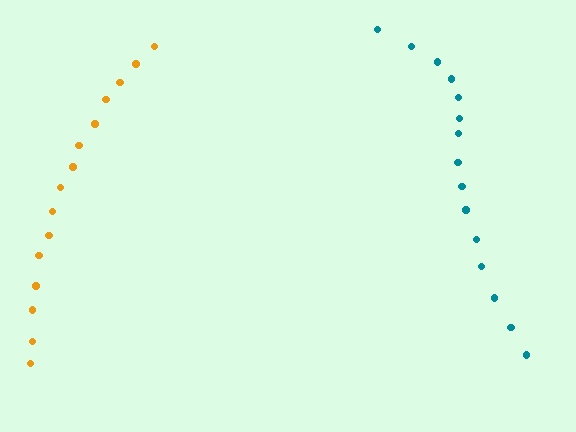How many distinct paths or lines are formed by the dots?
There are 2 distinct paths.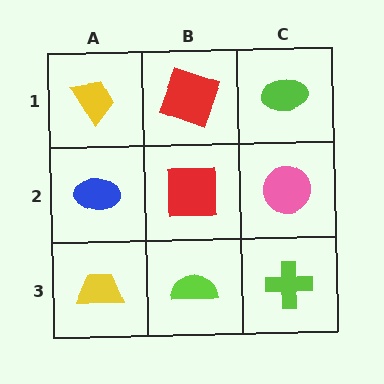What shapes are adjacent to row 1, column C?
A pink circle (row 2, column C), a red square (row 1, column B).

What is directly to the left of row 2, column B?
A blue ellipse.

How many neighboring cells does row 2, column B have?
4.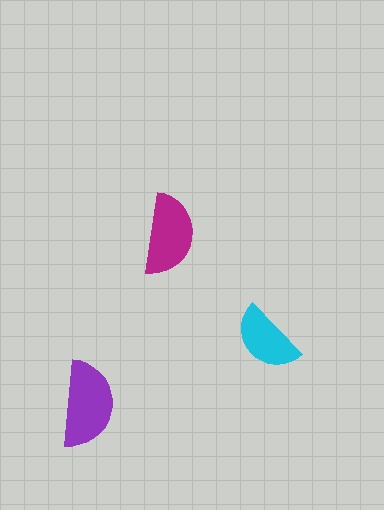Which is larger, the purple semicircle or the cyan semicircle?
The purple one.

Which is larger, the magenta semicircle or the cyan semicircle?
The magenta one.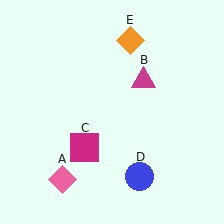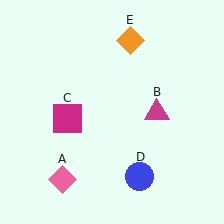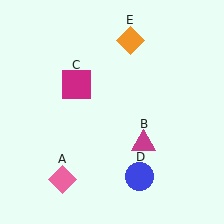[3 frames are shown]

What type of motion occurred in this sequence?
The magenta triangle (object B), magenta square (object C) rotated clockwise around the center of the scene.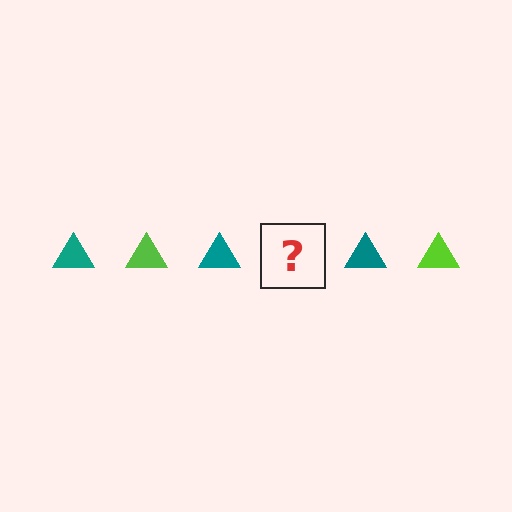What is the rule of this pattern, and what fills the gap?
The rule is that the pattern cycles through teal, lime triangles. The gap should be filled with a lime triangle.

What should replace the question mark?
The question mark should be replaced with a lime triangle.